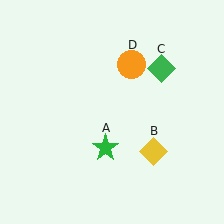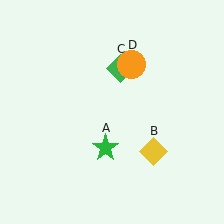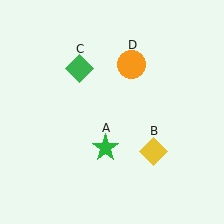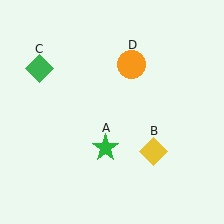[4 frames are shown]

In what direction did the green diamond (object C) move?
The green diamond (object C) moved left.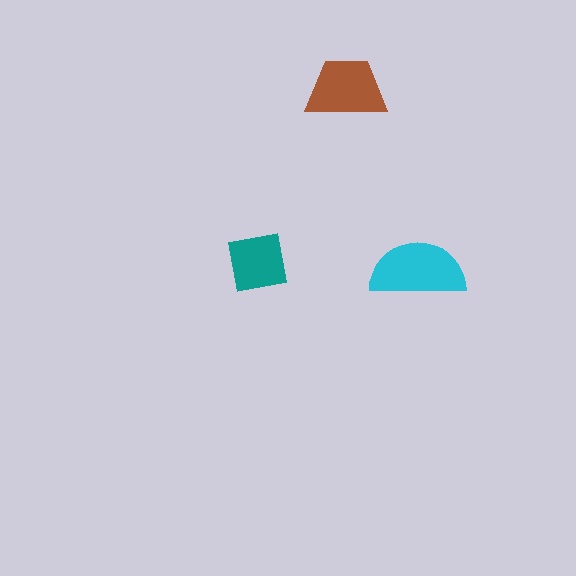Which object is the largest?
The cyan semicircle.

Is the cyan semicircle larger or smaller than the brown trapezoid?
Larger.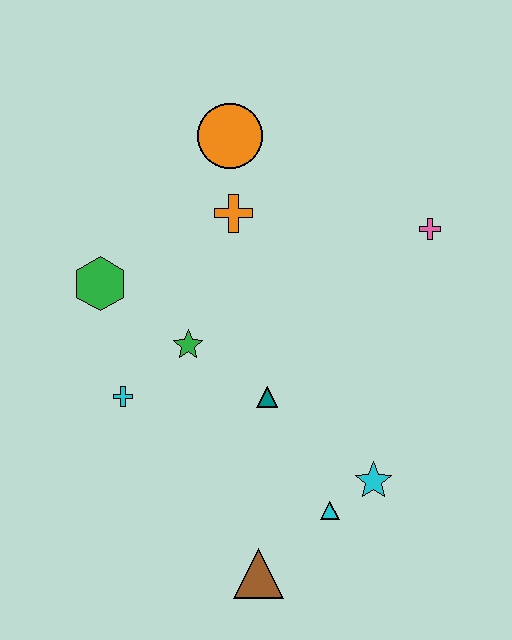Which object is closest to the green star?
The cyan cross is closest to the green star.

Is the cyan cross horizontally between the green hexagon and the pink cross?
Yes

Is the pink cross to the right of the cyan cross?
Yes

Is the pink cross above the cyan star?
Yes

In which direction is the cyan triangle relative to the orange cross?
The cyan triangle is below the orange cross.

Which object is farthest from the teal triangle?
The orange circle is farthest from the teal triangle.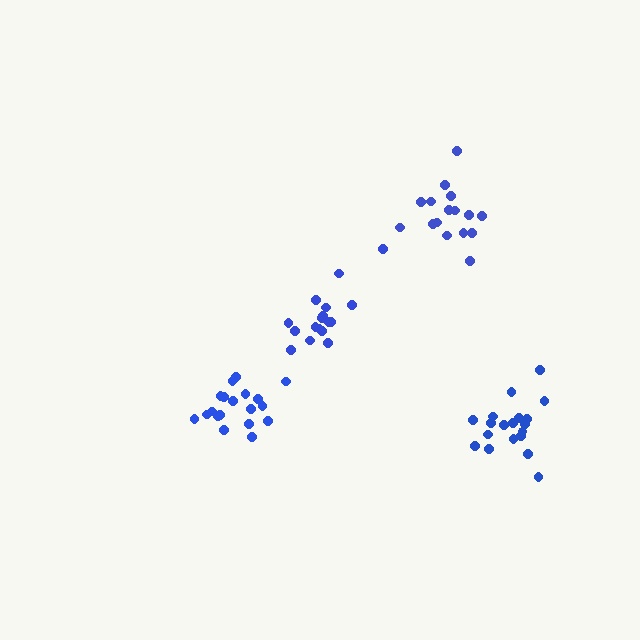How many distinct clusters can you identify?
There are 4 distinct clusters.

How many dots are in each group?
Group 1: 17 dots, Group 2: 16 dots, Group 3: 19 dots, Group 4: 19 dots (71 total).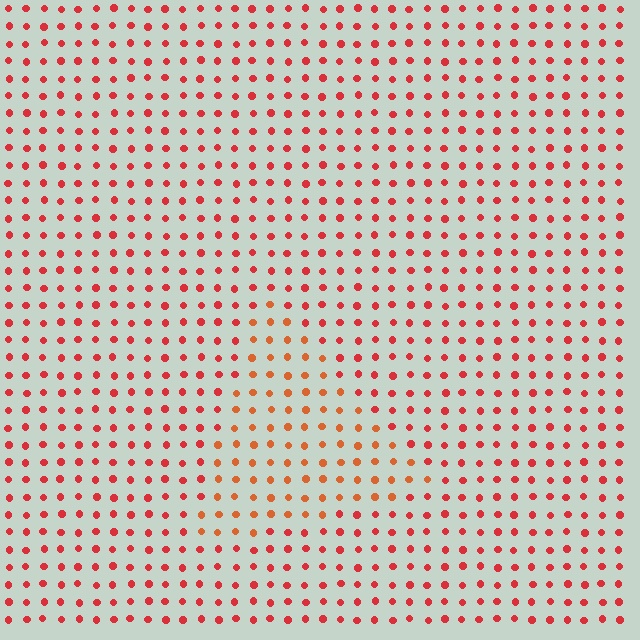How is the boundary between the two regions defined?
The boundary is defined purely by a slight shift in hue (about 23 degrees). Spacing, size, and orientation are identical on both sides.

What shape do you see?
I see a triangle.